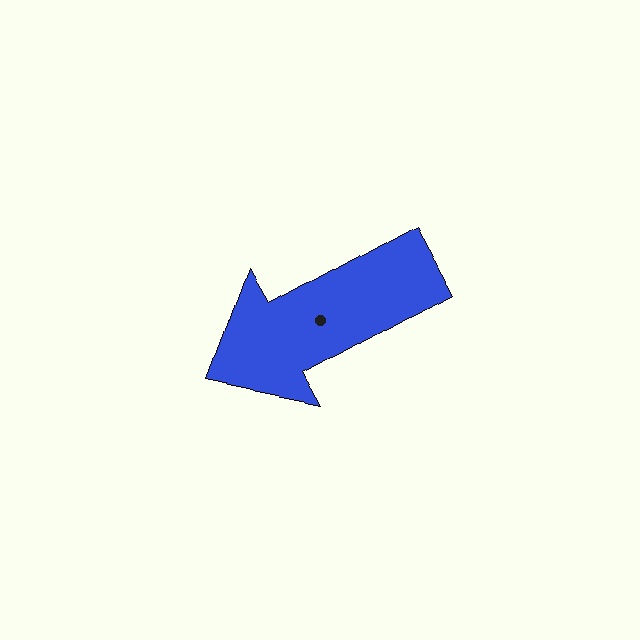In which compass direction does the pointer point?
Southwest.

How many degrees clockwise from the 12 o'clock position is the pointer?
Approximately 241 degrees.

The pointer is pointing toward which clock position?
Roughly 8 o'clock.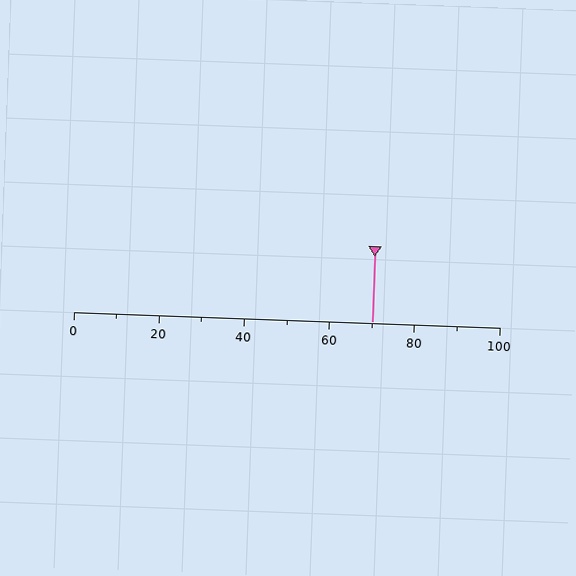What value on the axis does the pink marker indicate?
The marker indicates approximately 70.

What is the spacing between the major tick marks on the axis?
The major ticks are spaced 20 apart.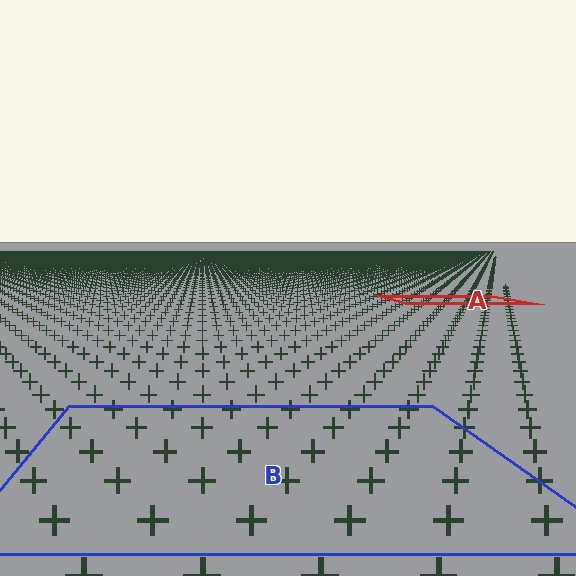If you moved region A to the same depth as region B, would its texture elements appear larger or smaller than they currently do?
They would appear larger. At a closer depth, the same texture elements are projected at a bigger on-screen size.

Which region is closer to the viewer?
Region B is closer. The texture elements there are larger and more spread out.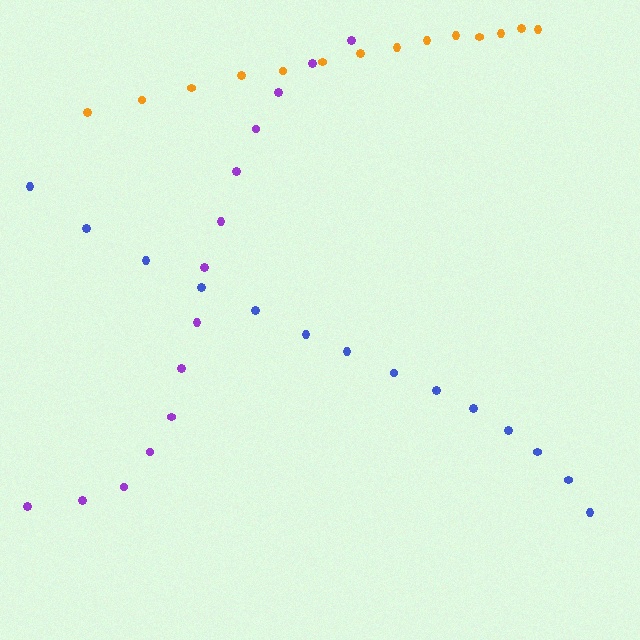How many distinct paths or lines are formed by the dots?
There are 3 distinct paths.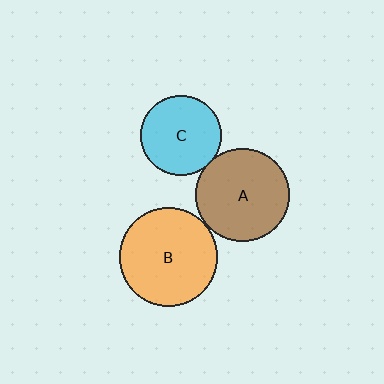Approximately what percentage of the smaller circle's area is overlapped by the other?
Approximately 5%.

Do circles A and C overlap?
Yes.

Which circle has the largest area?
Circle B (orange).